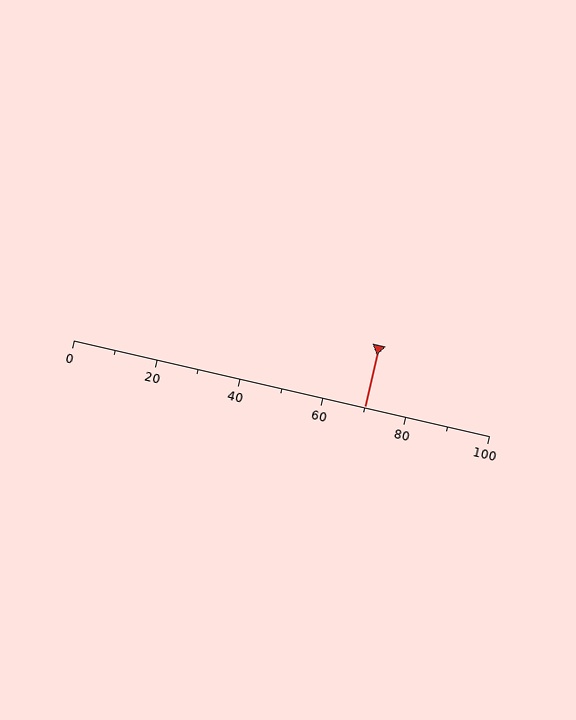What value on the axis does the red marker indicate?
The marker indicates approximately 70.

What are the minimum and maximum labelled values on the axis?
The axis runs from 0 to 100.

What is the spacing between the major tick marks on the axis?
The major ticks are spaced 20 apart.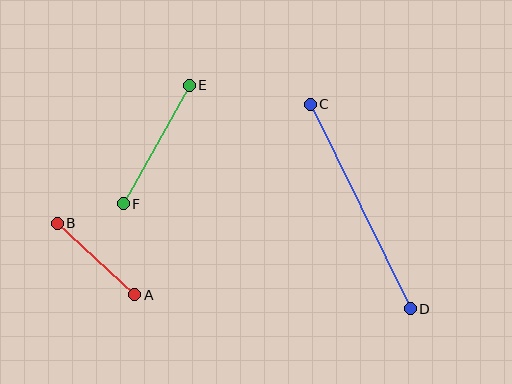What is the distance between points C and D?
The distance is approximately 228 pixels.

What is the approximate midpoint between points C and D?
The midpoint is at approximately (360, 206) pixels.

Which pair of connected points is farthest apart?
Points C and D are farthest apart.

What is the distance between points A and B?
The distance is approximately 106 pixels.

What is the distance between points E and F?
The distance is approximately 136 pixels.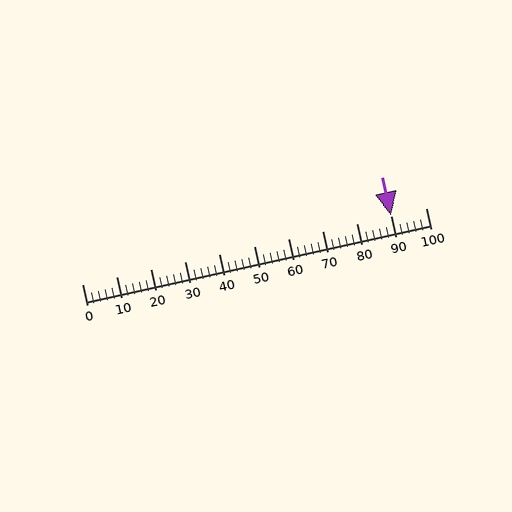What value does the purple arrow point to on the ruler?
The purple arrow points to approximately 90.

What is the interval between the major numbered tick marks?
The major tick marks are spaced 10 units apart.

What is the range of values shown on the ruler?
The ruler shows values from 0 to 100.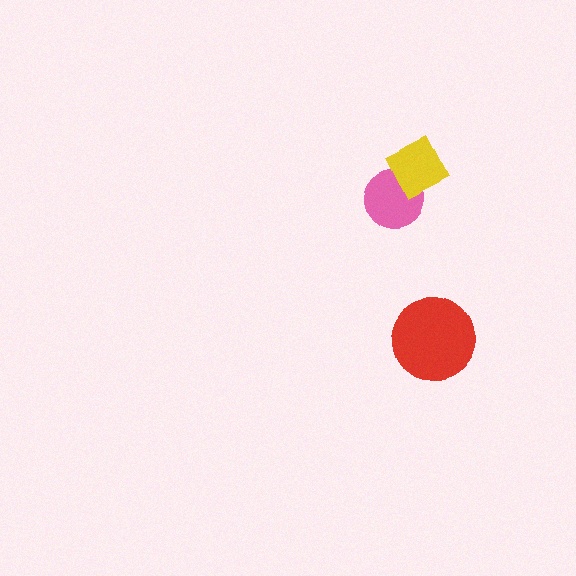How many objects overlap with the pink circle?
1 object overlaps with the pink circle.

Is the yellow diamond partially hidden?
No, no other shape covers it.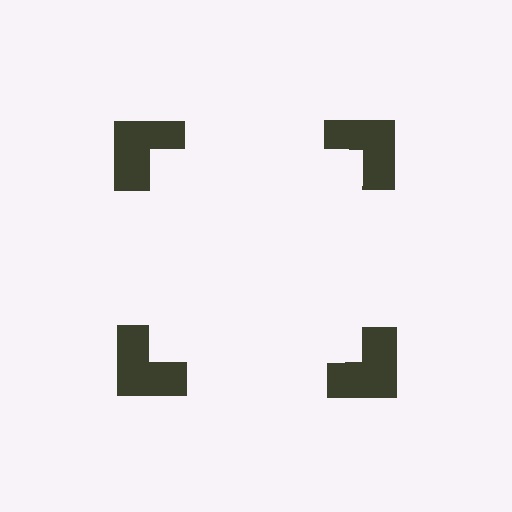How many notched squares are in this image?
There are 4 — one at each vertex of the illusory square.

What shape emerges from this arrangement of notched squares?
An illusory square — its edges are inferred from the aligned wedge cuts in the notched squares, not physically drawn.